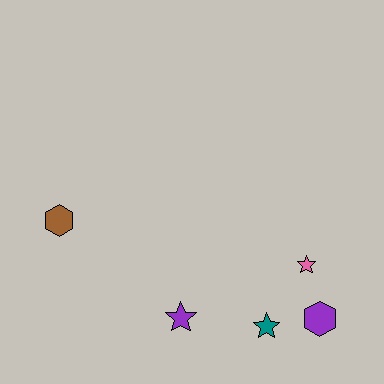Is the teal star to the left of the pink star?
Yes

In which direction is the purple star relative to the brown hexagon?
The purple star is to the right of the brown hexagon.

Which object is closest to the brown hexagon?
The purple star is closest to the brown hexagon.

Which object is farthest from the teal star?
The brown hexagon is farthest from the teal star.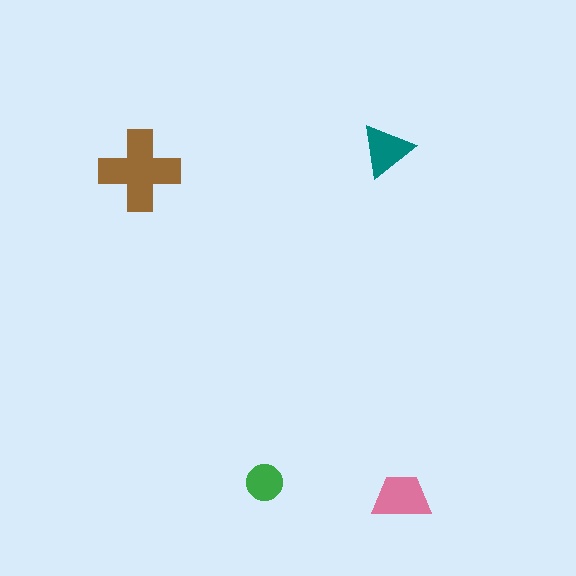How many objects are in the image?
There are 4 objects in the image.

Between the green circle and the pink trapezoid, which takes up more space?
The pink trapezoid.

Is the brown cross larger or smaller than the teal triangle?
Larger.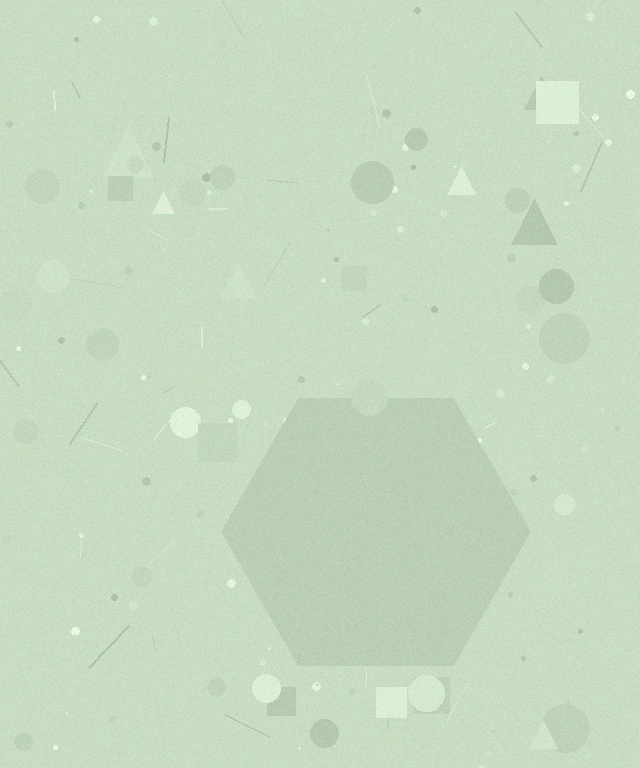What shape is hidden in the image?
A hexagon is hidden in the image.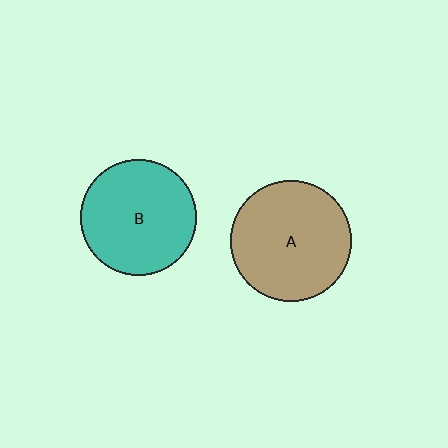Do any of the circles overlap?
No, none of the circles overlap.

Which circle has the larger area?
Circle A (brown).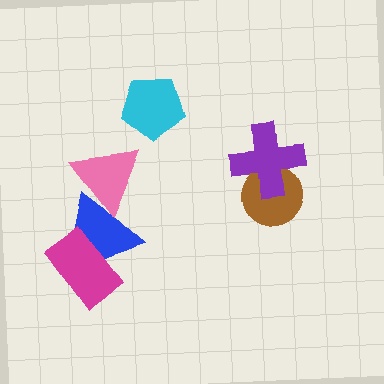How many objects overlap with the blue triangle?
2 objects overlap with the blue triangle.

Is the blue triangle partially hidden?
Yes, it is partially covered by another shape.